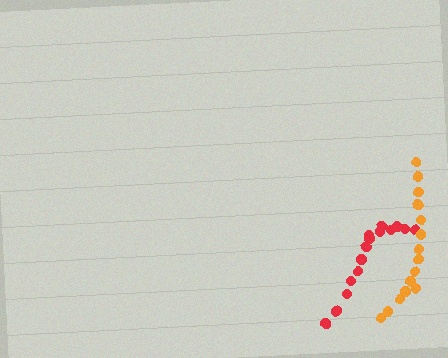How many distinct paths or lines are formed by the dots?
There are 2 distinct paths.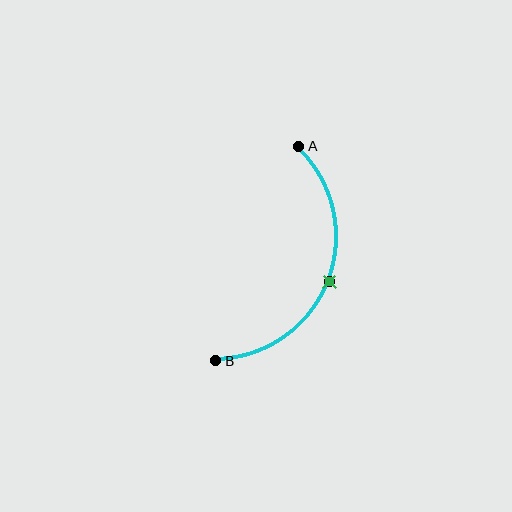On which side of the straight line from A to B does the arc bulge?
The arc bulges to the right of the straight line connecting A and B.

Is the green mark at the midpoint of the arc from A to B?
Yes. The green mark lies on the arc at equal arc-length from both A and B — it is the arc midpoint.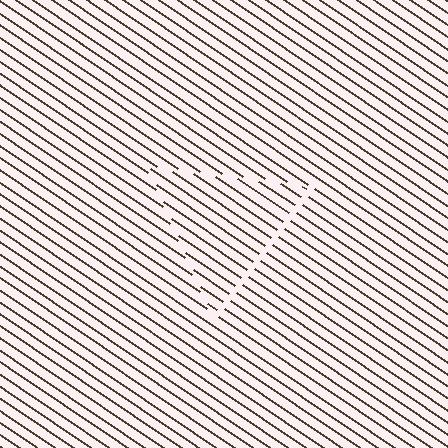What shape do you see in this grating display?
An illusory triangle. The interior of the shape contains the same grating, shifted by half a period — the contour is defined by the phase discontinuity where line-ends from the inner and outer gratings abut.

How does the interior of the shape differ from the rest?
The interior of the shape contains the same grating, shifted by half a period — the contour is defined by the phase discontinuity where line-ends from the inner and outer gratings abut.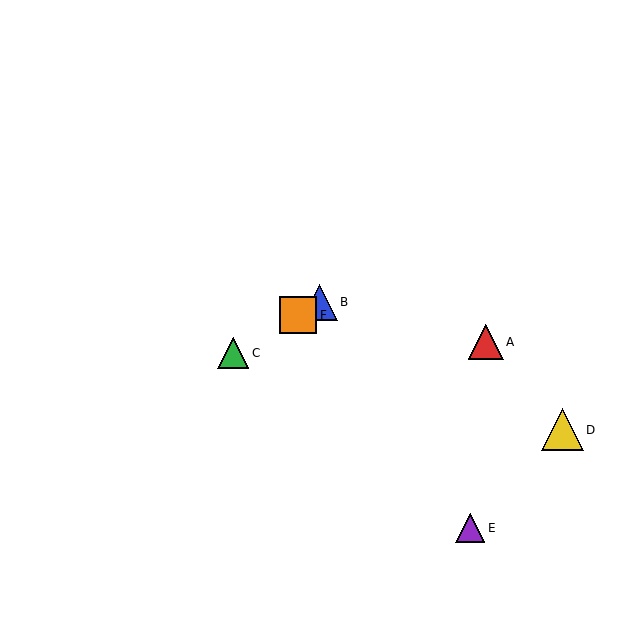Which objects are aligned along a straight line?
Objects B, C, F are aligned along a straight line.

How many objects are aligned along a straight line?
3 objects (B, C, F) are aligned along a straight line.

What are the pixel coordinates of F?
Object F is at (298, 315).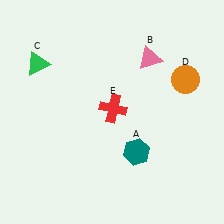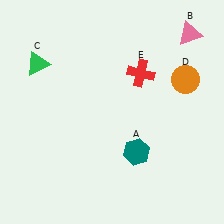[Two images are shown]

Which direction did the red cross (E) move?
The red cross (E) moved up.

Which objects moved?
The objects that moved are: the pink triangle (B), the red cross (E).